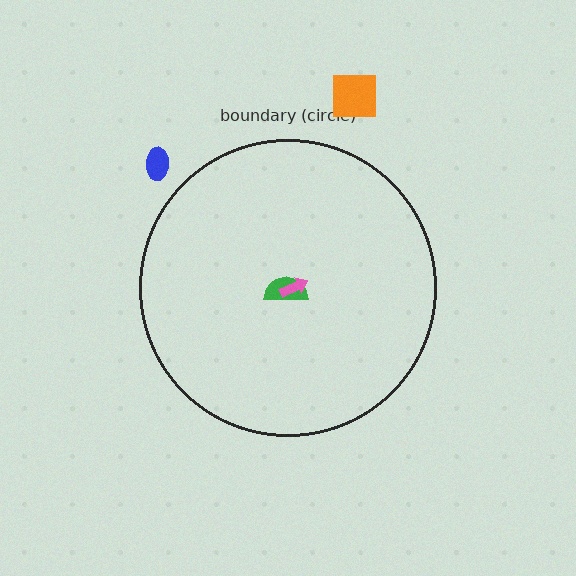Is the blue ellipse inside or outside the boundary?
Outside.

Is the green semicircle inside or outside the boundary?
Inside.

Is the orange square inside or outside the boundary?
Outside.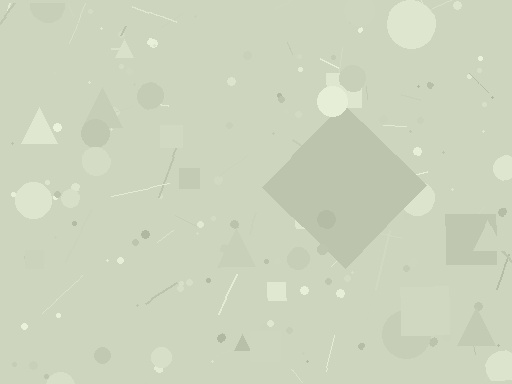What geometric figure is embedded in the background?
A diamond is embedded in the background.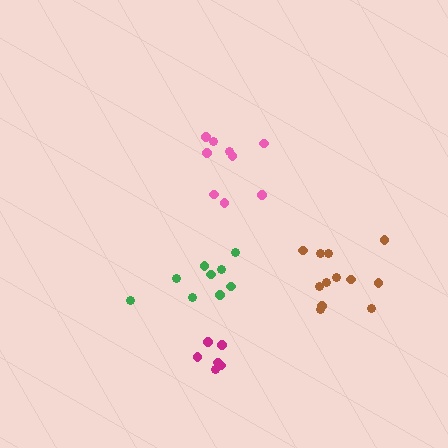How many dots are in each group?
Group 1: 9 dots, Group 2: 9 dots, Group 3: 12 dots, Group 4: 6 dots (36 total).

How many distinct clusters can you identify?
There are 4 distinct clusters.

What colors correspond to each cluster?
The clusters are colored: green, pink, brown, magenta.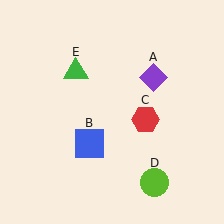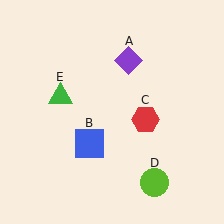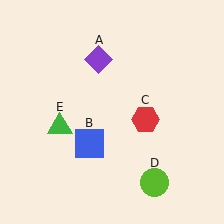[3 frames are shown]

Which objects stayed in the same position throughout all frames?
Blue square (object B) and red hexagon (object C) and lime circle (object D) remained stationary.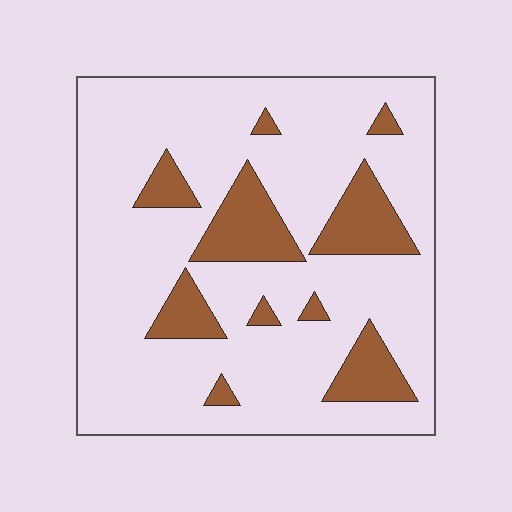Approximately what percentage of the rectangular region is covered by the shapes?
Approximately 20%.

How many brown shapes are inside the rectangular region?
10.